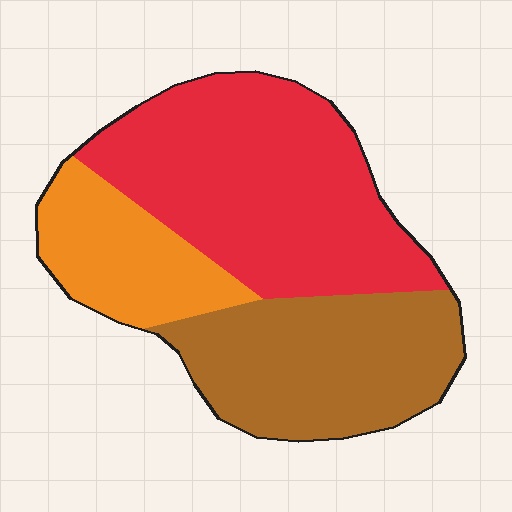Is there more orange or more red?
Red.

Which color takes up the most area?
Red, at roughly 45%.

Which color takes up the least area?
Orange, at roughly 20%.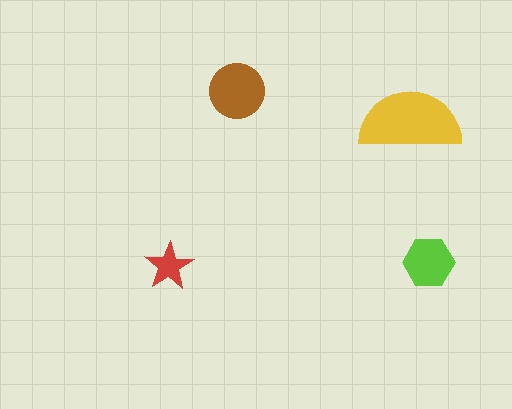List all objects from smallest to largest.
The red star, the lime hexagon, the brown circle, the yellow semicircle.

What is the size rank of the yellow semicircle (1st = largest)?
1st.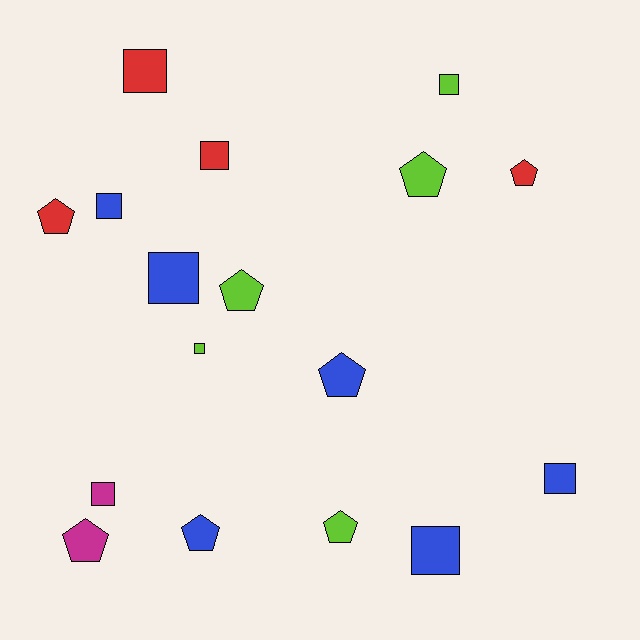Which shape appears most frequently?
Square, with 9 objects.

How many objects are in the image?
There are 17 objects.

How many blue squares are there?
There are 4 blue squares.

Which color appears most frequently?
Blue, with 6 objects.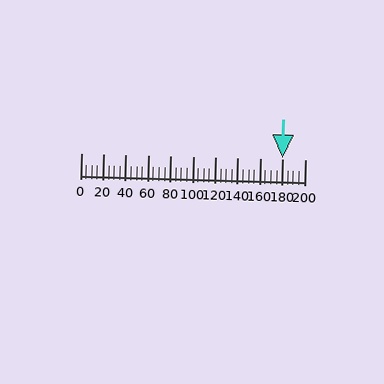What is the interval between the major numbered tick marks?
The major tick marks are spaced 20 units apart.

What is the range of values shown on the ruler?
The ruler shows values from 0 to 200.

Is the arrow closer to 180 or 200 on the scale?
The arrow is closer to 180.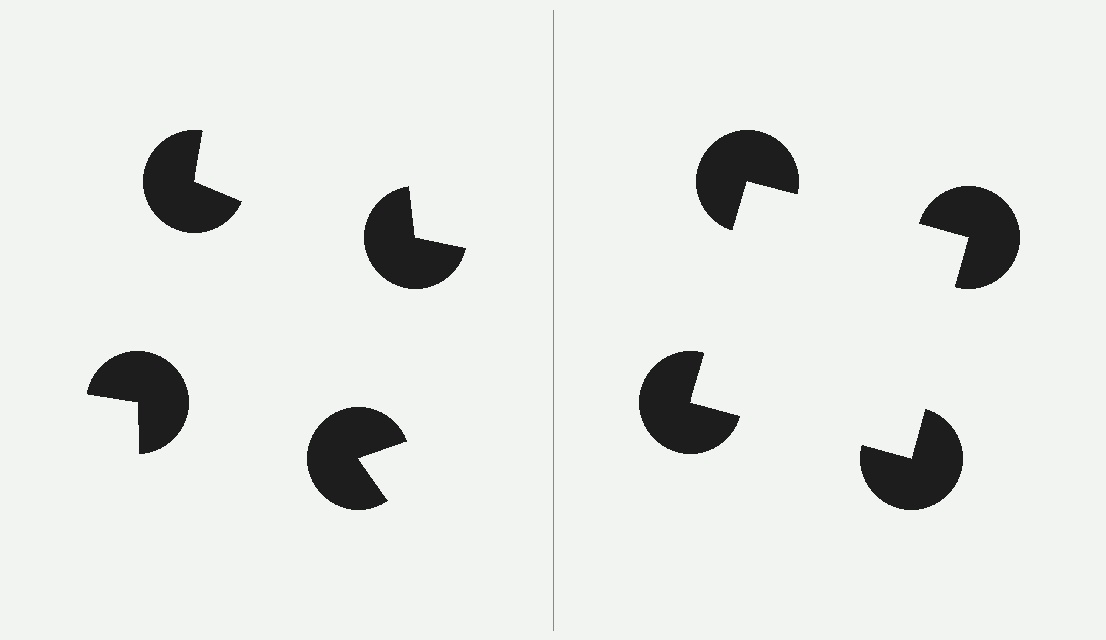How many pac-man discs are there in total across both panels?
8 — 4 on each side.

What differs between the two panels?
The pac-man discs are positioned identically on both sides; only the wedge orientations differ. On the right they align to a square; on the left they are misaligned.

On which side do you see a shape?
An illusory square appears on the right side. On the left side the wedge cuts are rotated, so no coherent shape forms.